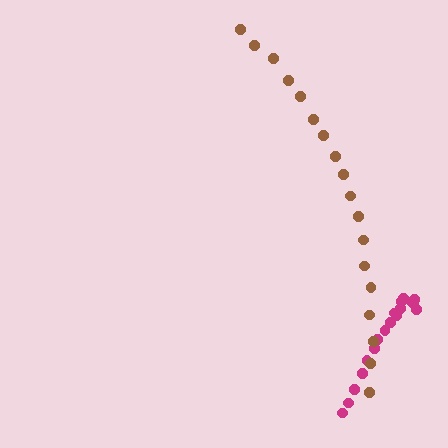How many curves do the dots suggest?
There are 2 distinct paths.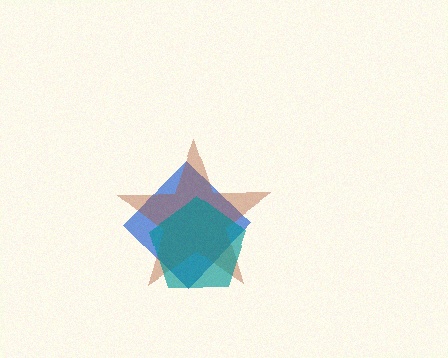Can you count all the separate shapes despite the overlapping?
Yes, there are 3 separate shapes.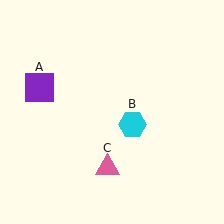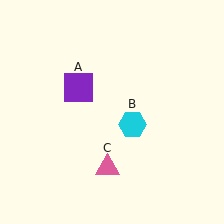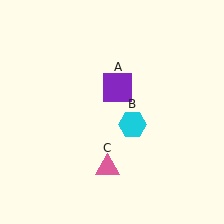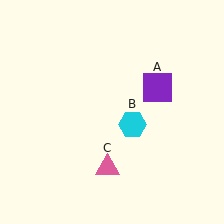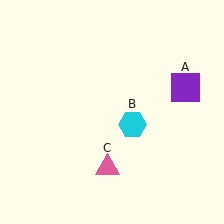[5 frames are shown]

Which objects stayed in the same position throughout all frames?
Cyan hexagon (object B) and pink triangle (object C) remained stationary.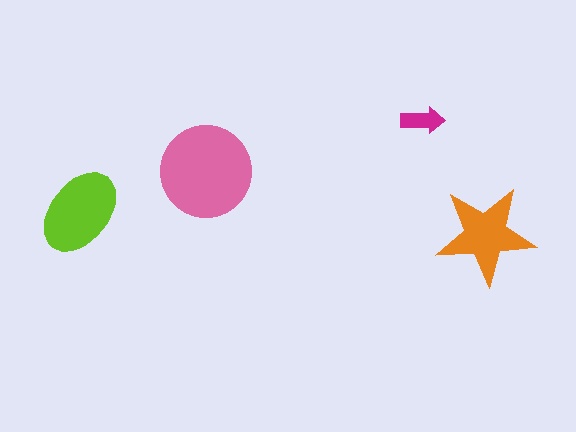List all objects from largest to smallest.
The pink circle, the lime ellipse, the orange star, the magenta arrow.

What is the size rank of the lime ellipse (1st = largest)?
2nd.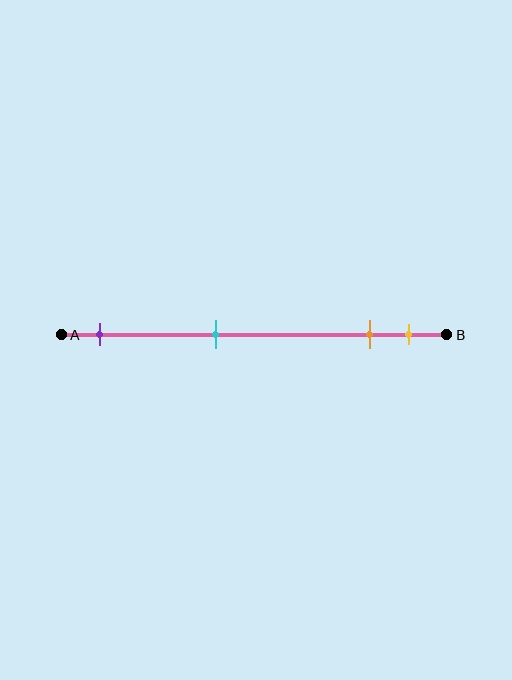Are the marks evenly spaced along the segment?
No, the marks are not evenly spaced.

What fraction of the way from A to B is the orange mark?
The orange mark is approximately 80% (0.8) of the way from A to B.